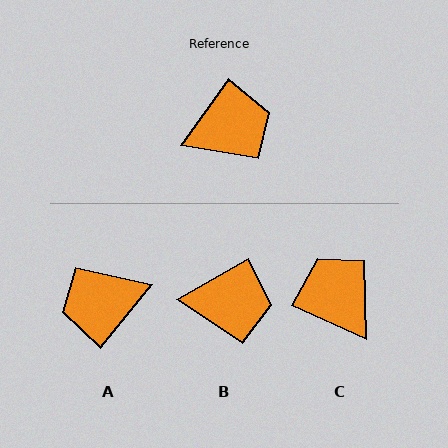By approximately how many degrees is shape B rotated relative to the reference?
Approximately 24 degrees clockwise.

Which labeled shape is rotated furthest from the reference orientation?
A, about 177 degrees away.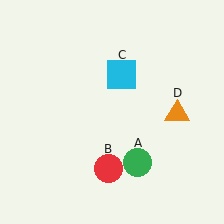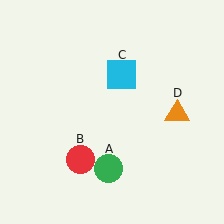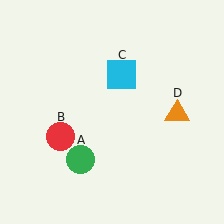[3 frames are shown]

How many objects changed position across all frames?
2 objects changed position: green circle (object A), red circle (object B).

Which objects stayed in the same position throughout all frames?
Cyan square (object C) and orange triangle (object D) remained stationary.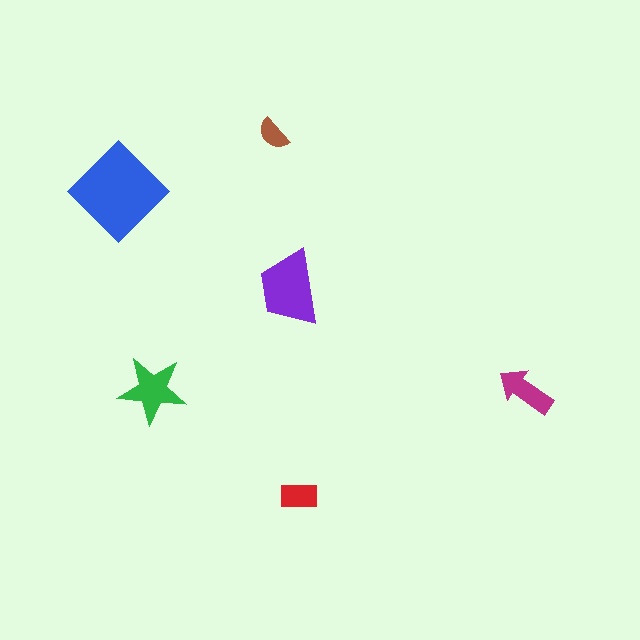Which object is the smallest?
The brown semicircle.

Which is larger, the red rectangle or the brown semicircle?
The red rectangle.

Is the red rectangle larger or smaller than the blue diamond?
Smaller.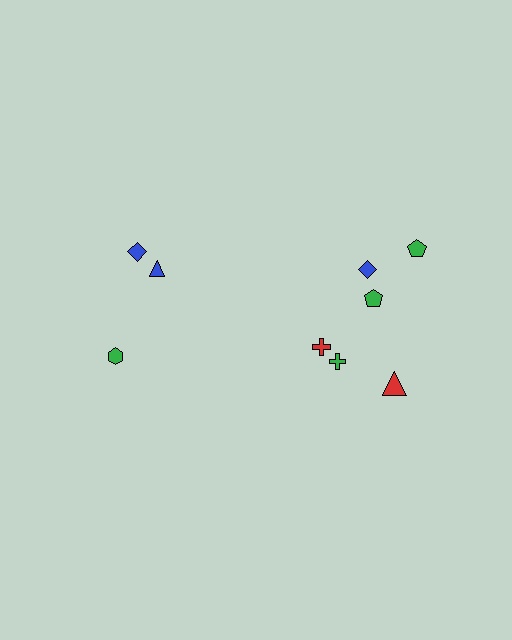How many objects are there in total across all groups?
There are 9 objects.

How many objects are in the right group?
There are 6 objects.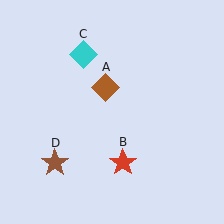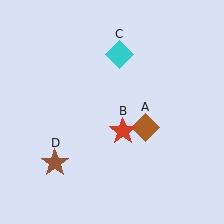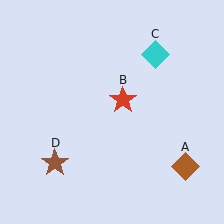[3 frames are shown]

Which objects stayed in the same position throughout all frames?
Brown star (object D) remained stationary.